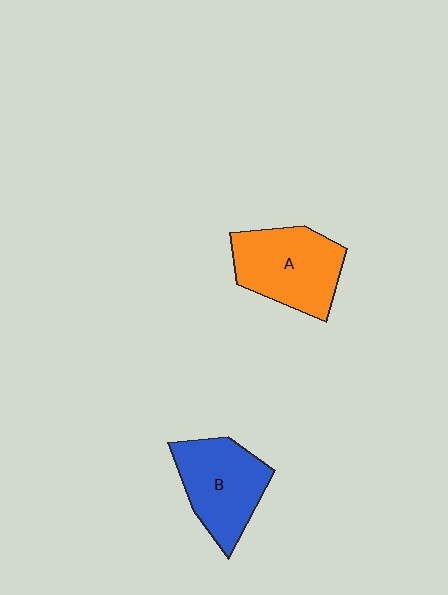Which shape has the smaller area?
Shape B (blue).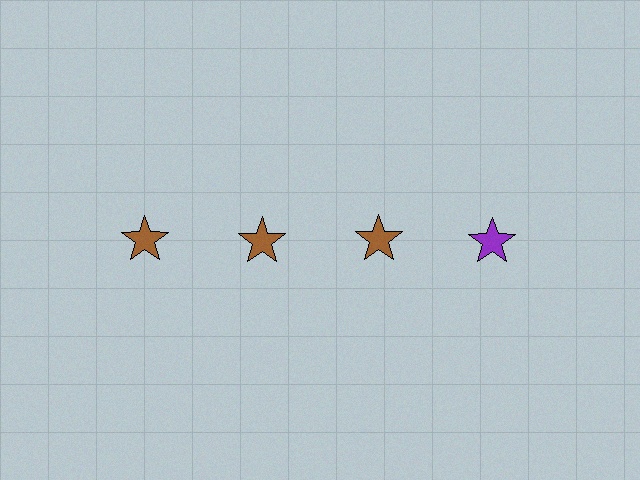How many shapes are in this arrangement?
There are 4 shapes arranged in a grid pattern.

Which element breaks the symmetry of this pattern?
The purple star in the top row, second from right column breaks the symmetry. All other shapes are brown stars.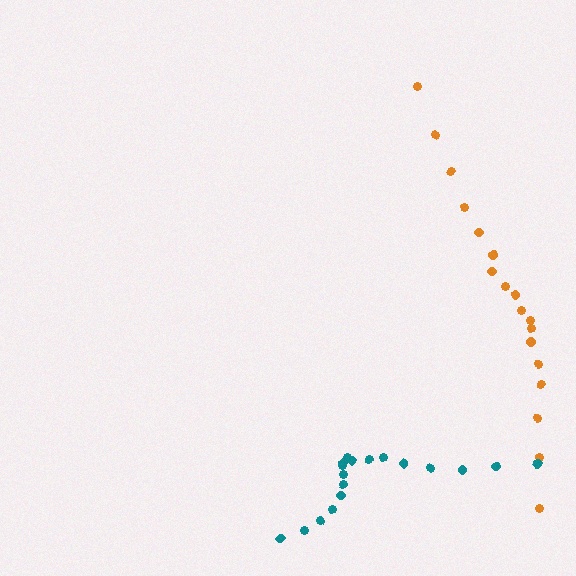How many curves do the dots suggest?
There are 2 distinct paths.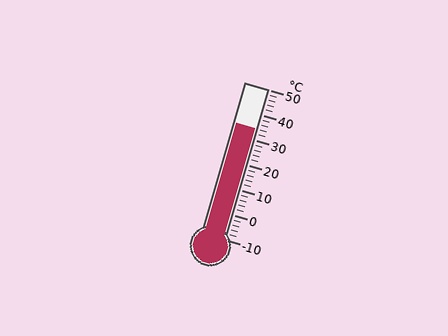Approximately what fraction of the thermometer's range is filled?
The thermometer is filled to approximately 75% of its range.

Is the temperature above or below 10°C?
The temperature is above 10°C.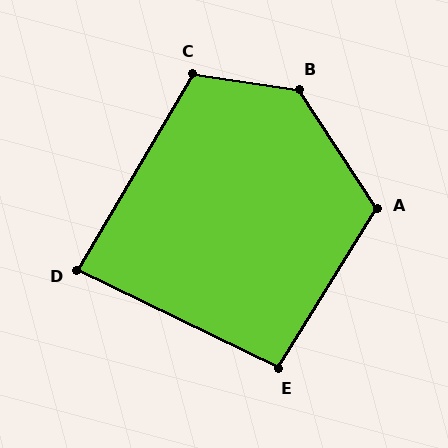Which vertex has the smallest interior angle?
D, at approximately 86 degrees.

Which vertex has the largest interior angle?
B, at approximately 132 degrees.